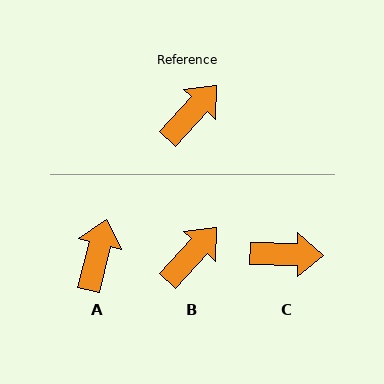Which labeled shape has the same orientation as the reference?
B.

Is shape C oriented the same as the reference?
No, it is off by about 48 degrees.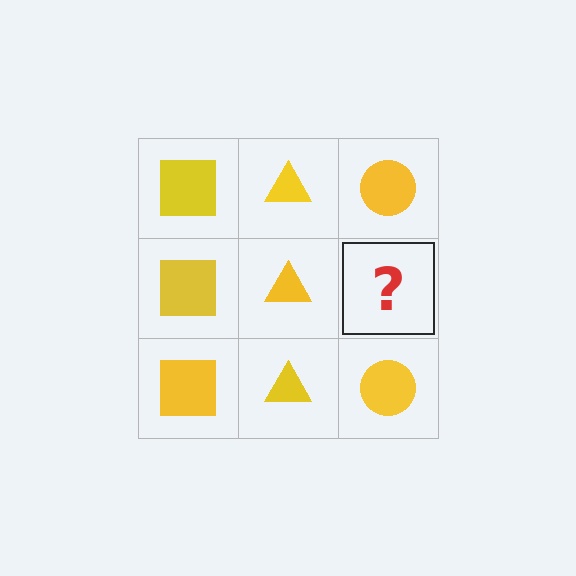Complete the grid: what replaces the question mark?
The question mark should be replaced with a yellow circle.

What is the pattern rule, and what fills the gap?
The rule is that each column has a consistent shape. The gap should be filled with a yellow circle.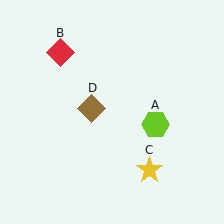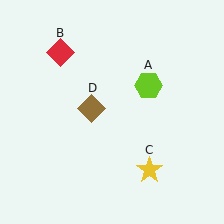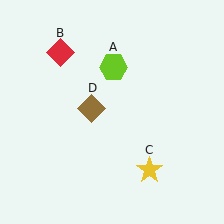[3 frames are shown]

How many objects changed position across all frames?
1 object changed position: lime hexagon (object A).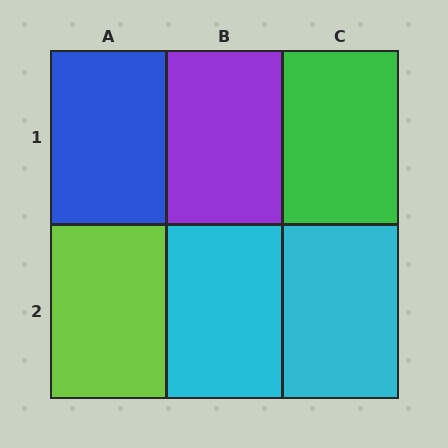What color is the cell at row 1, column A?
Blue.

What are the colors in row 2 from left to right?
Lime, cyan, cyan.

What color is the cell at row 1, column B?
Purple.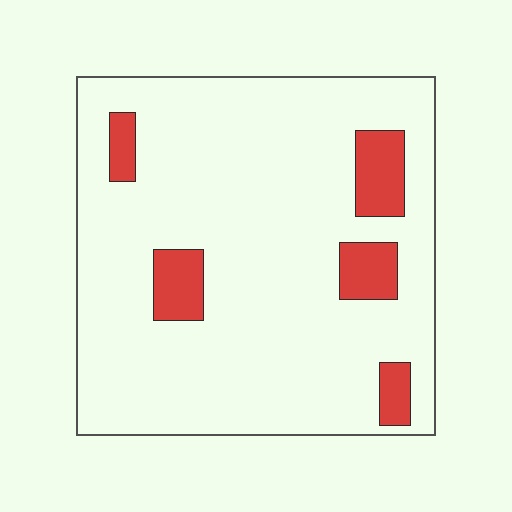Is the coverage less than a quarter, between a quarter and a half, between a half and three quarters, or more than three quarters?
Less than a quarter.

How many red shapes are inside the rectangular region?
5.